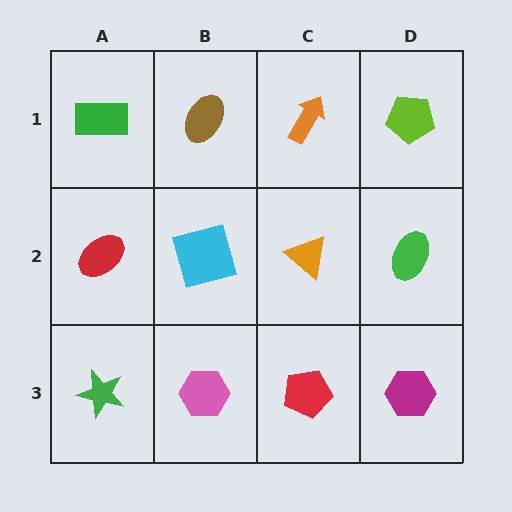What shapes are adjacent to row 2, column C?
An orange arrow (row 1, column C), a red pentagon (row 3, column C), a cyan square (row 2, column B), a green ellipse (row 2, column D).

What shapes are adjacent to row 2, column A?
A green rectangle (row 1, column A), a green star (row 3, column A), a cyan square (row 2, column B).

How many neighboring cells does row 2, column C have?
4.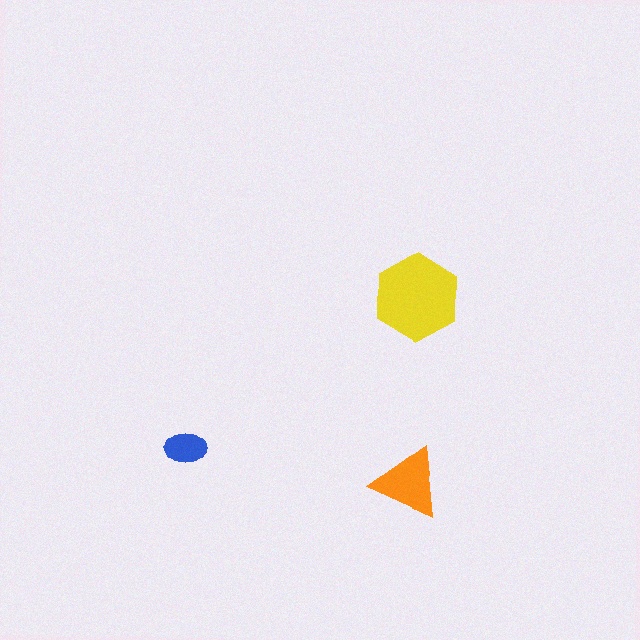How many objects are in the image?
There are 3 objects in the image.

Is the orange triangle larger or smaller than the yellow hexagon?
Smaller.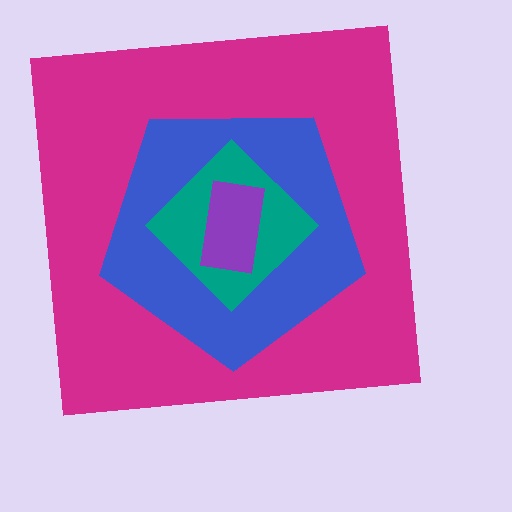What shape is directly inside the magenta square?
The blue pentagon.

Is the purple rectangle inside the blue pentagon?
Yes.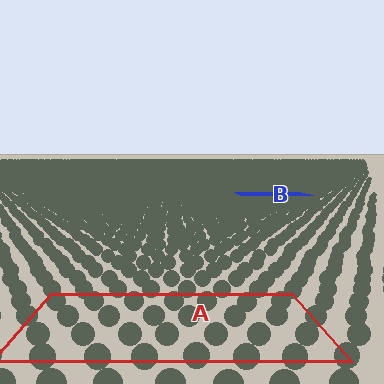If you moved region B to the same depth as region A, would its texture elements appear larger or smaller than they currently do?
They would appear larger. At a closer depth, the same texture elements are projected at a bigger on-screen size.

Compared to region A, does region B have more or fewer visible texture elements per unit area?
Region B has more texture elements per unit area — they are packed more densely because it is farther away.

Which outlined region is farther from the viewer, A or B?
Region B is farther from the viewer — the texture elements inside it appear smaller and more densely packed.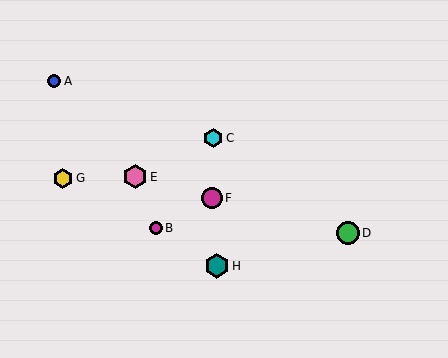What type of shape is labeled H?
Shape H is a teal hexagon.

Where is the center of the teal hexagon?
The center of the teal hexagon is at (217, 266).